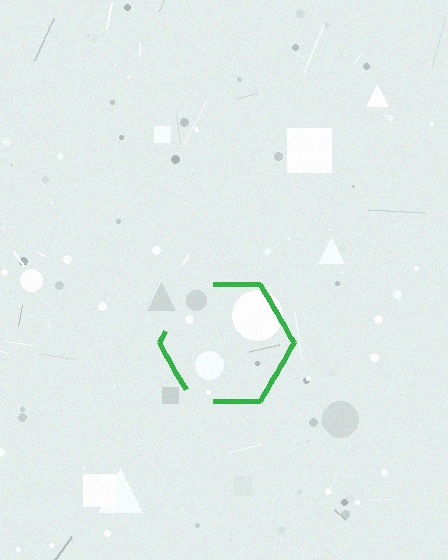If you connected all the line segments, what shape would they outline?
They would outline a hexagon.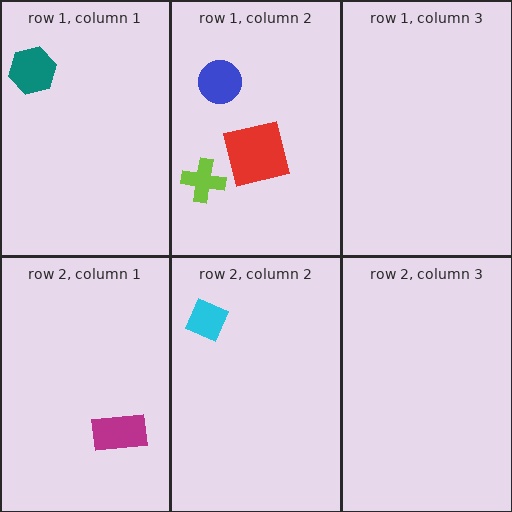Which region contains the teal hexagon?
The row 1, column 1 region.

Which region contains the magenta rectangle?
The row 2, column 1 region.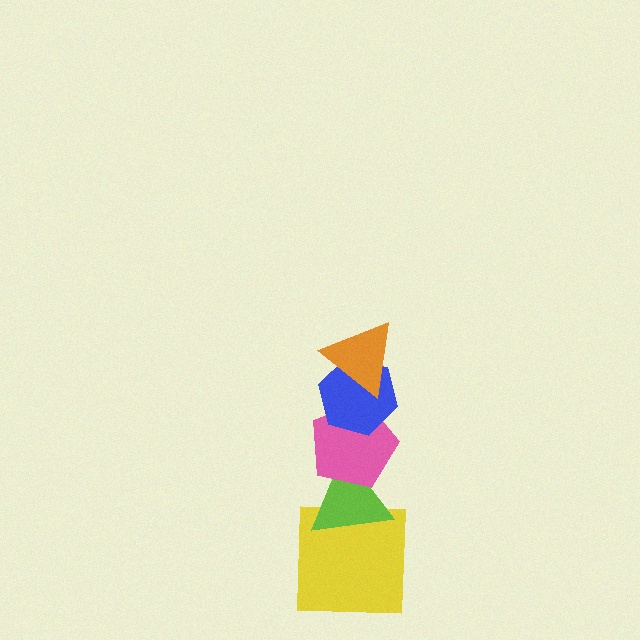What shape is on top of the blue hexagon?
The orange triangle is on top of the blue hexagon.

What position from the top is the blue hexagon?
The blue hexagon is 2nd from the top.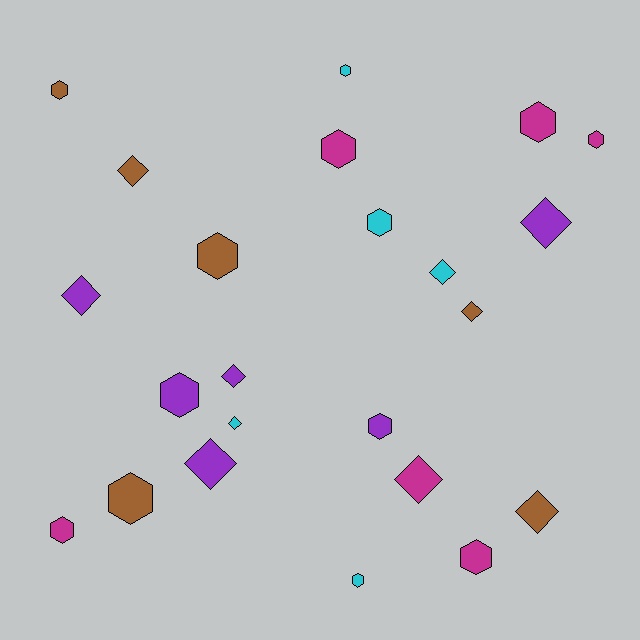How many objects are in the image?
There are 23 objects.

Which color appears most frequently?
Brown, with 6 objects.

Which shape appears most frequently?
Hexagon, with 13 objects.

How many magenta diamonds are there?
There is 1 magenta diamond.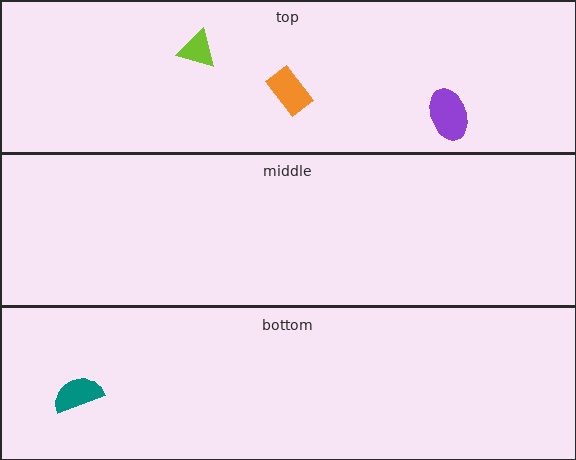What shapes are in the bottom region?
The teal semicircle.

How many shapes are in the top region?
3.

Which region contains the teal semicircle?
The bottom region.